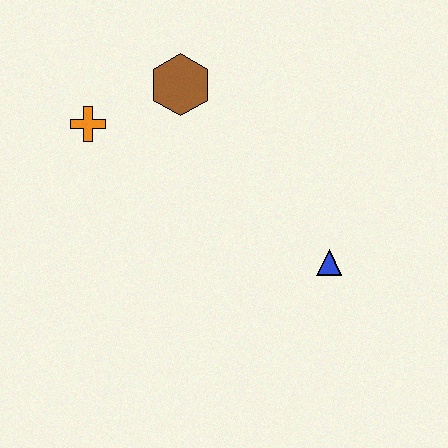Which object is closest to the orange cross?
The brown hexagon is closest to the orange cross.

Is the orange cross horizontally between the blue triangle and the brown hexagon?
No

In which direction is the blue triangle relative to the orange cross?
The blue triangle is to the right of the orange cross.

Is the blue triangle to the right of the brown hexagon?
Yes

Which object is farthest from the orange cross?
The blue triangle is farthest from the orange cross.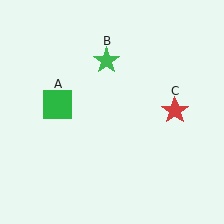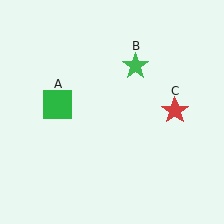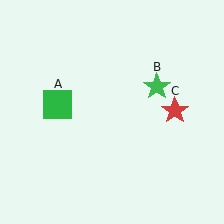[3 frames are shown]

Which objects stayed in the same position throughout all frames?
Green square (object A) and red star (object C) remained stationary.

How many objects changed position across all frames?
1 object changed position: green star (object B).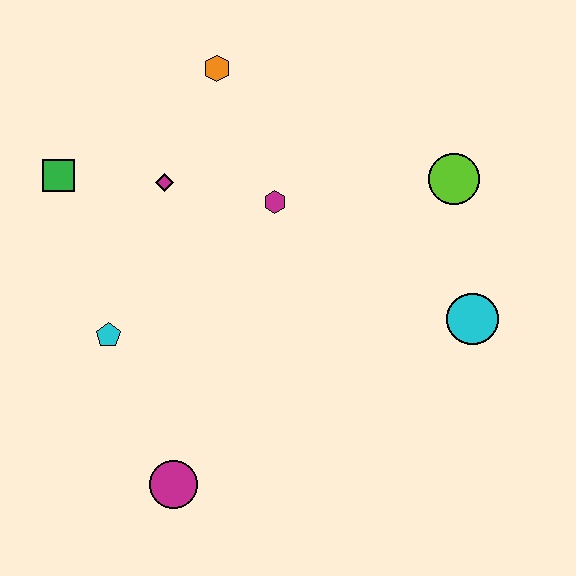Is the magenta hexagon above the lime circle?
No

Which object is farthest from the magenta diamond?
The cyan circle is farthest from the magenta diamond.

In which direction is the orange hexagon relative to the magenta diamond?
The orange hexagon is above the magenta diamond.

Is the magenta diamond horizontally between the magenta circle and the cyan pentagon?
Yes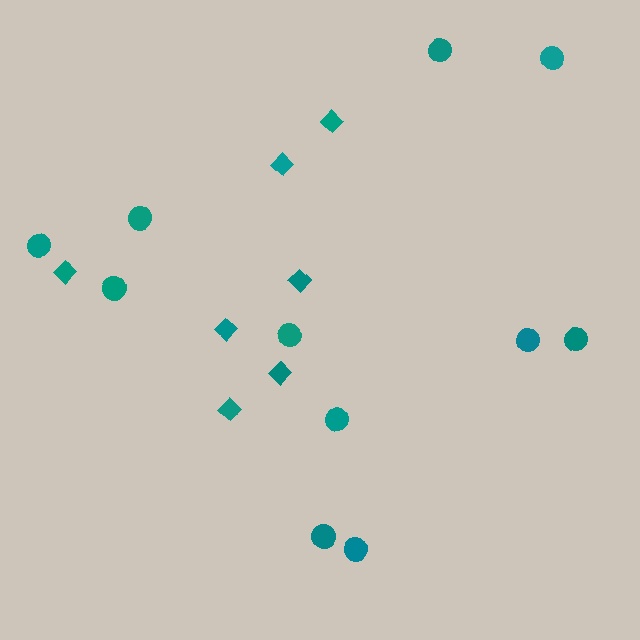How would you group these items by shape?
There are 2 groups: one group of circles (11) and one group of diamonds (7).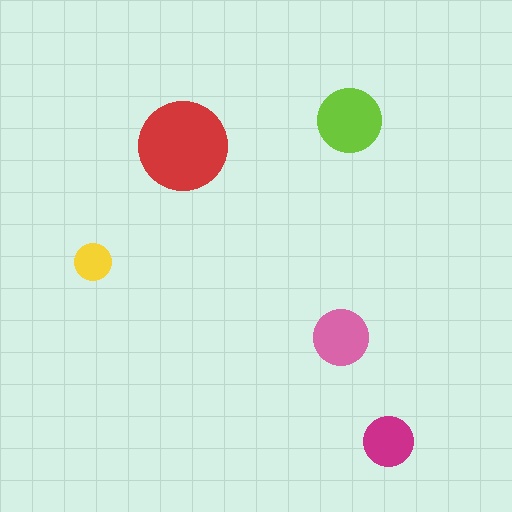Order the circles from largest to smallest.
the red one, the lime one, the pink one, the magenta one, the yellow one.